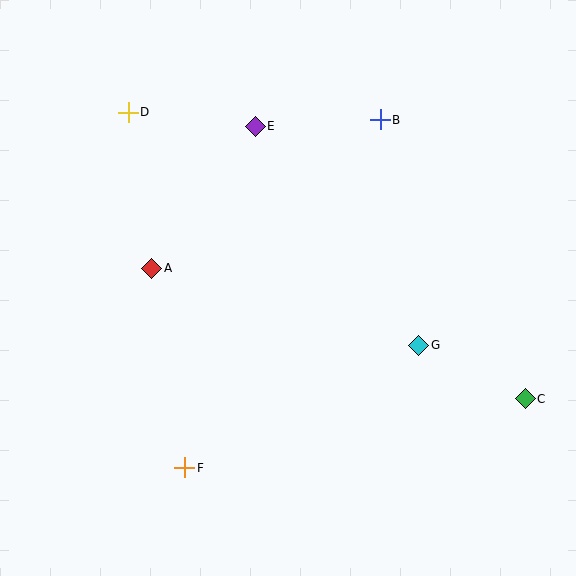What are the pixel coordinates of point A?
Point A is at (152, 268).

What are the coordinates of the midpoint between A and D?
The midpoint between A and D is at (140, 190).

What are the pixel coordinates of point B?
Point B is at (380, 120).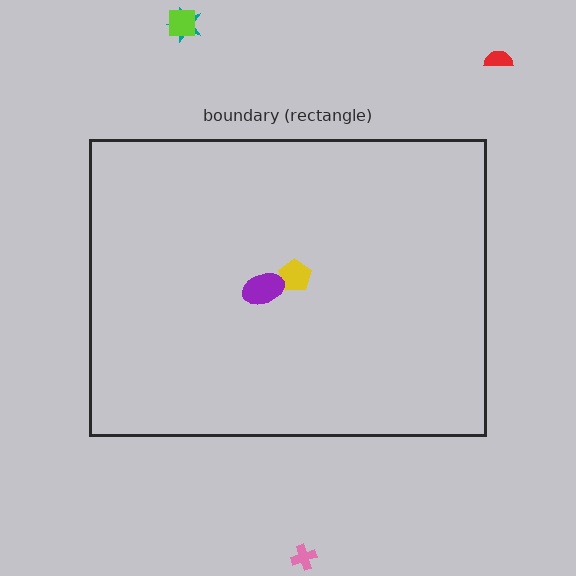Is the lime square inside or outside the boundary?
Outside.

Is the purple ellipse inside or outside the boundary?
Inside.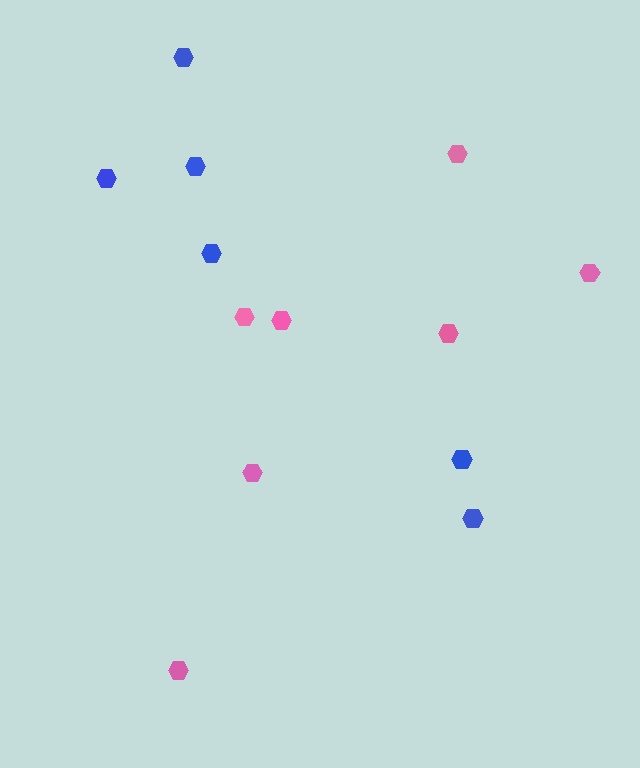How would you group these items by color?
There are 2 groups: one group of pink hexagons (7) and one group of blue hexagons (6).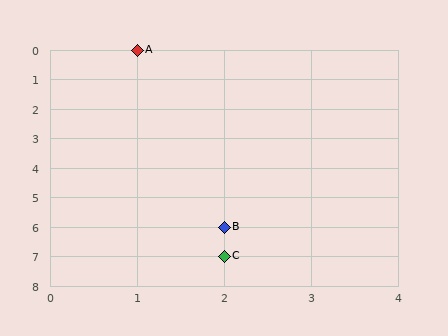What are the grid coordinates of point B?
Point B is at grid coordinates (2, 6).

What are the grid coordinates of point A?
Point A is at grid coordinates (1, 0).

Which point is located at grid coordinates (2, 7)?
Point C is at (2, 7).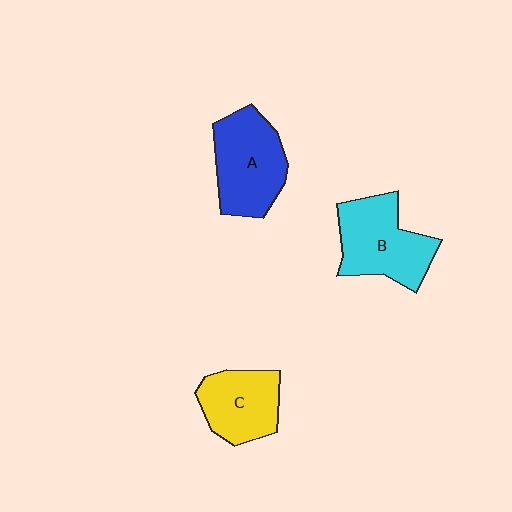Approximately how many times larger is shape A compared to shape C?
Approximately 1.3 times.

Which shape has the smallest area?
Shape C (yellow).